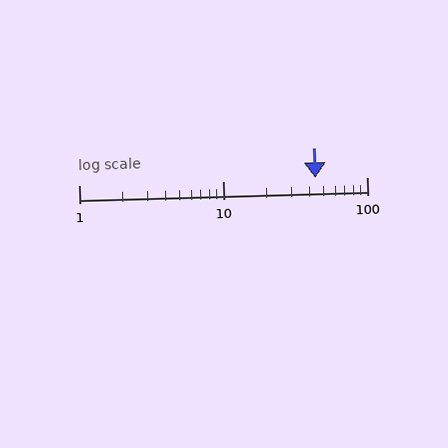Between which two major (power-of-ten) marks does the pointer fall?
The pointer is between 10 and 100.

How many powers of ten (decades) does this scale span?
The scale spans 2 decades, from 1 to 100.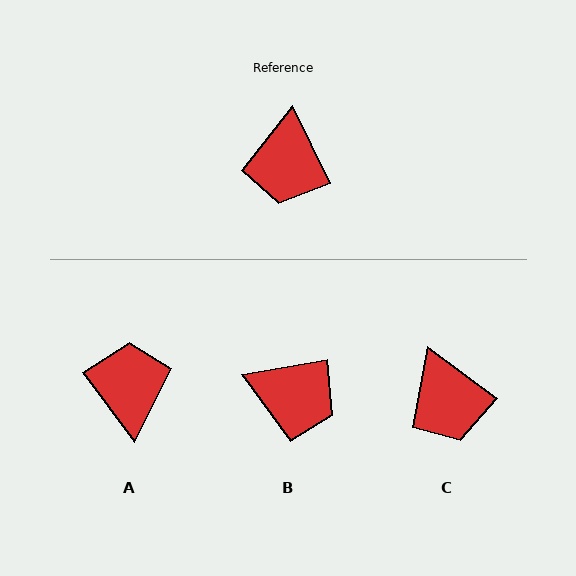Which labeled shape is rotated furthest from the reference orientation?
A, about 169 degrees away.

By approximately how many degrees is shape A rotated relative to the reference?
Approximately 169 degrees clockwise.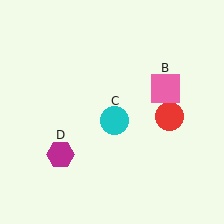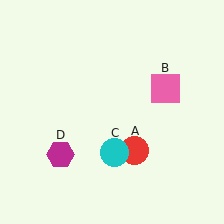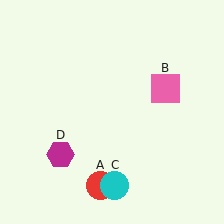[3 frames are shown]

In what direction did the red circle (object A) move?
The red circle (object A) moved down and to the left.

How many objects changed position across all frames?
2 objects changed position: red circle (object A), cyan circle (object C).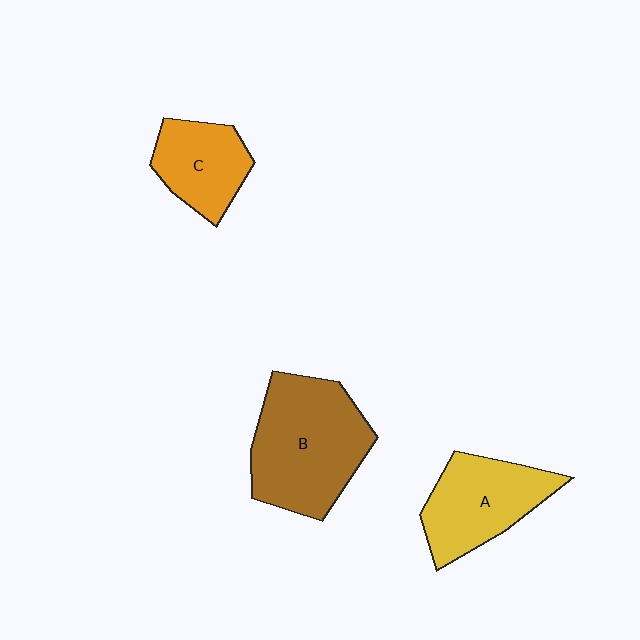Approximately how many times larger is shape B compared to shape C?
Approximately 1.8 times.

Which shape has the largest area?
Shape B (brown).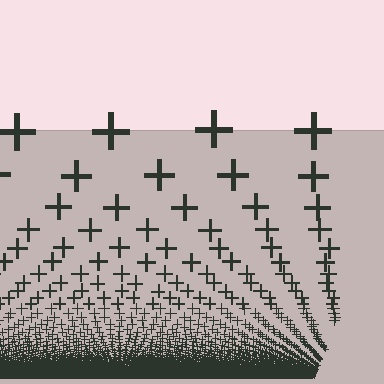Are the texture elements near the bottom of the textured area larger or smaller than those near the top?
Smaller. The gradient is inverted — elements near the bottom are smaller and denser.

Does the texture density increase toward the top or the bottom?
Density increases toward the bottom.